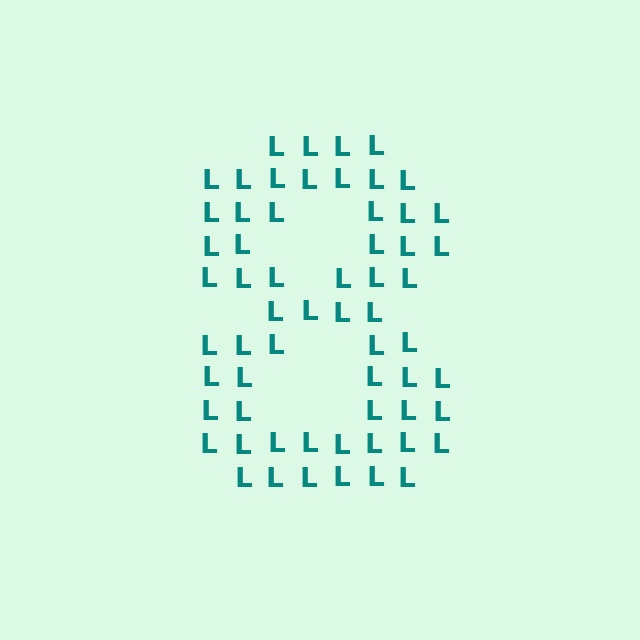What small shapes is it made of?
It is made of small letter L's.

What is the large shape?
The large shape is the digit 8.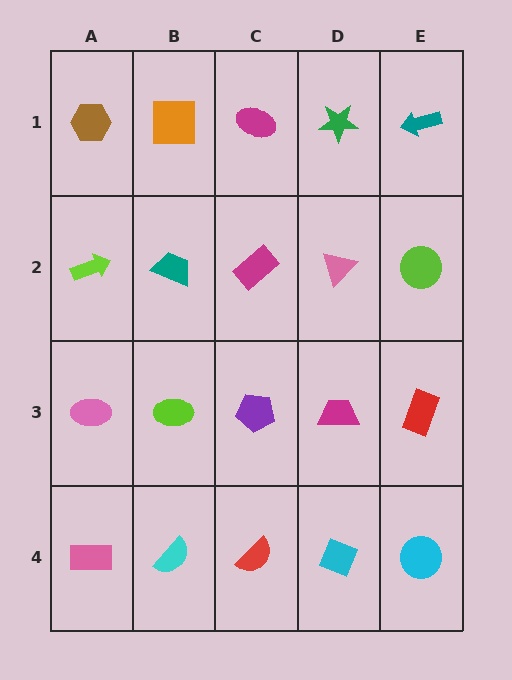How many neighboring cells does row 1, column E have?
2.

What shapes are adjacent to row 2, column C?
A magenta ellipse (row 1, column C), a purple pentagon (row 3, column C), a teal trapezoid (row 2, column B), a pink triangle (row 2, column D).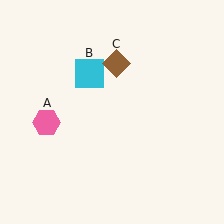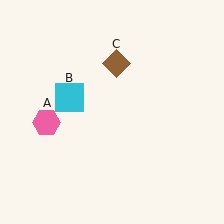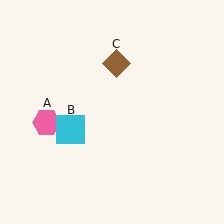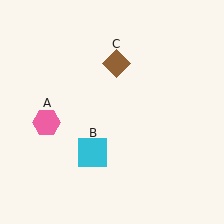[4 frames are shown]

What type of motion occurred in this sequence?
The cyan square (object B) rotated counterclockwise around the center of the scene.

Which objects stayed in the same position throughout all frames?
Pink hexagon (object A) and brown diamond (object C) remained stationary.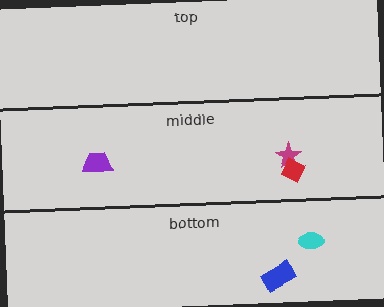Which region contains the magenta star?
The middle region.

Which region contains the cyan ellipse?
The bottom region.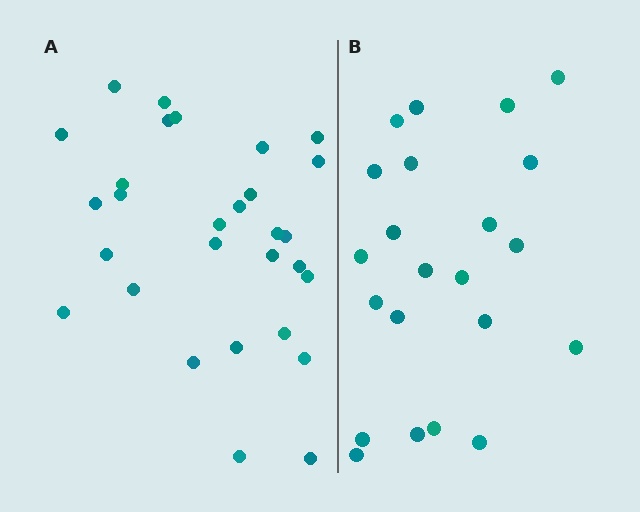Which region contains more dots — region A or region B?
Region A (the left region) has more dots.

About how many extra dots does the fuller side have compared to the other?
Region A has roughly 8 or so more dots than region B.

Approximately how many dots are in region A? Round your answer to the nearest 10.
About 30 dots. (The exact count is 29, which rounds to 30.)